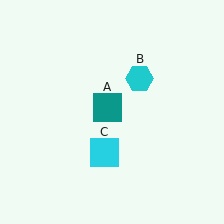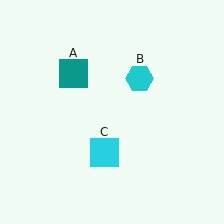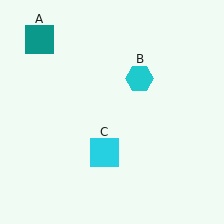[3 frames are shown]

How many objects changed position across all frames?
1 object changed position: teal square (object A).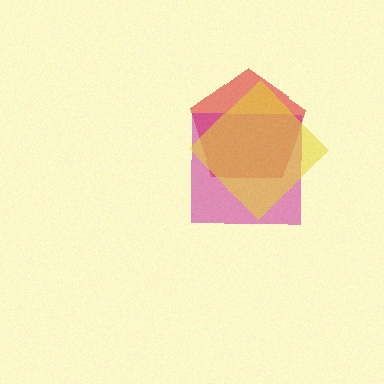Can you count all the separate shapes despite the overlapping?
Yes, there are 3 separate shapes.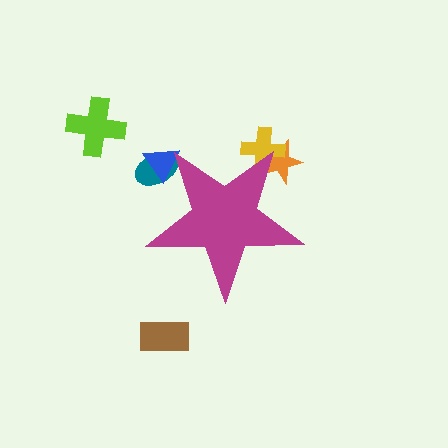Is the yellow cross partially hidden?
Yes, the yellow cross is partially hidden behind the magenta star.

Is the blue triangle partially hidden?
Yes, the blue triangle is partially hidden behind the magenta star.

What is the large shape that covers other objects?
A magenta star.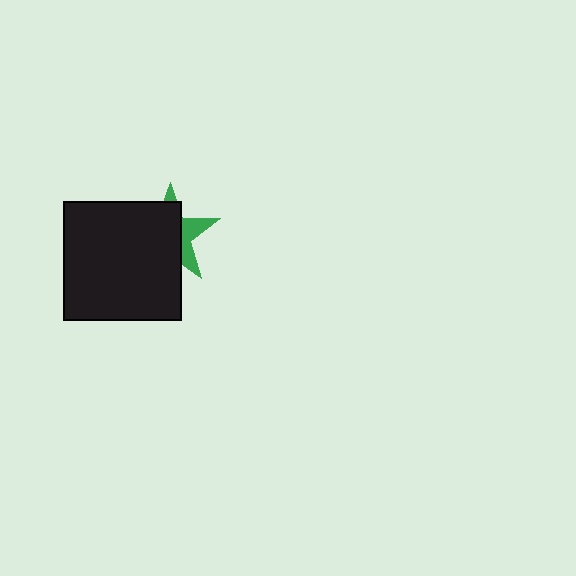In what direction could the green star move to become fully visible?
The green star could move toward the upper-right. That would shift it out from behind the black square entirely.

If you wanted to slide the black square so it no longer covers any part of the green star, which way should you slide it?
Slide it toward the lower-left — that is the most direct way to separate the two shapes.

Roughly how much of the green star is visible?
A small part of it is visible (roughly 33%).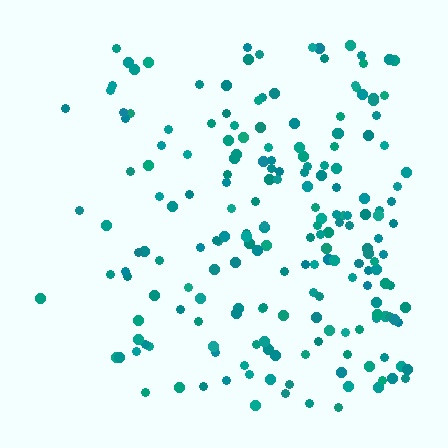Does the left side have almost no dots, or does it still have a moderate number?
Still a moderate number, just noticeably fewer than the right.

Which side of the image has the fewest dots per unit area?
The left.